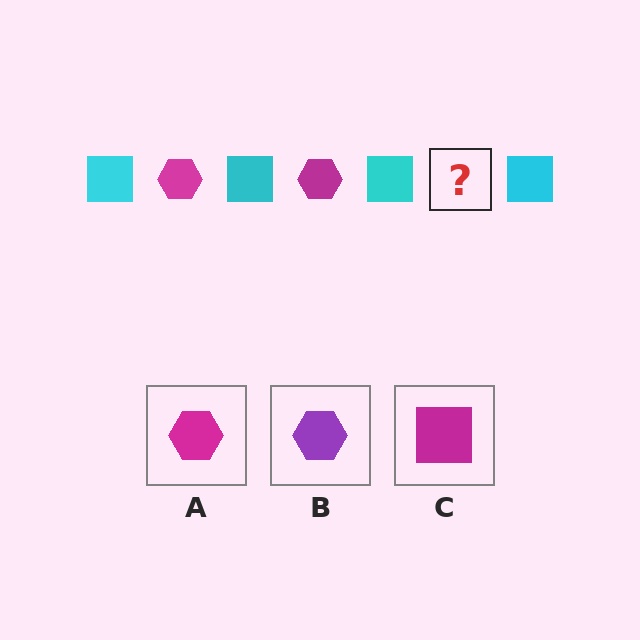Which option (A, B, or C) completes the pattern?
A.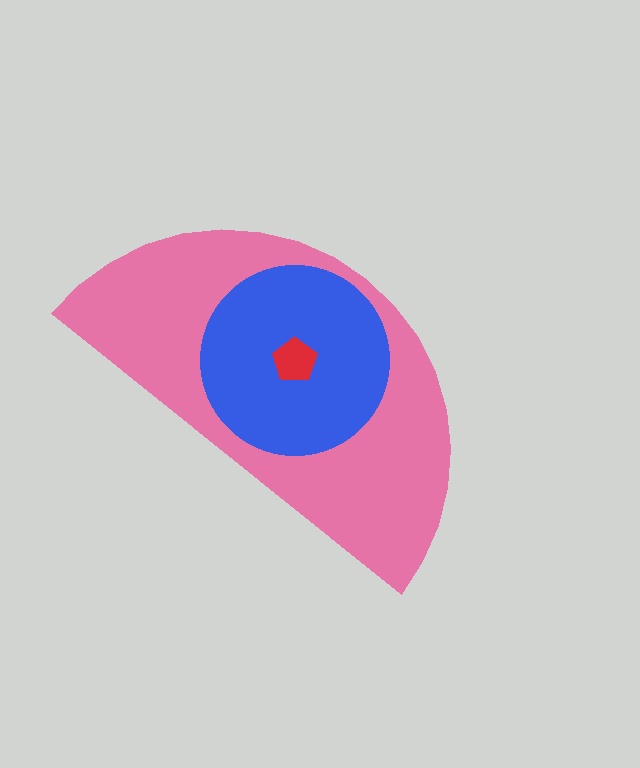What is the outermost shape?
The pink semicircle.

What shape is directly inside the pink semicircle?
The blue circle.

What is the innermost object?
The red pentagon.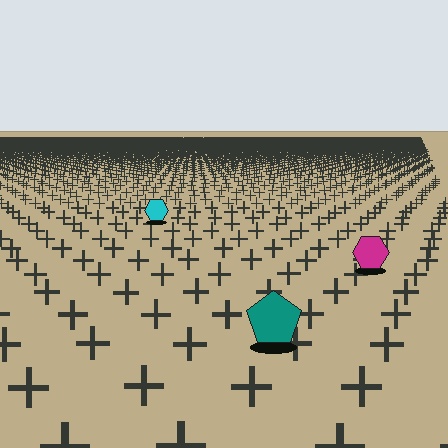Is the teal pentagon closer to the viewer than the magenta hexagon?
Yes. The teal pentagon is closer — you can tell from the texture gradient: the ground texture is coarser near it.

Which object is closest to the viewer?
The teal pentagon is closest. The texture marks near it are larger and more spread out.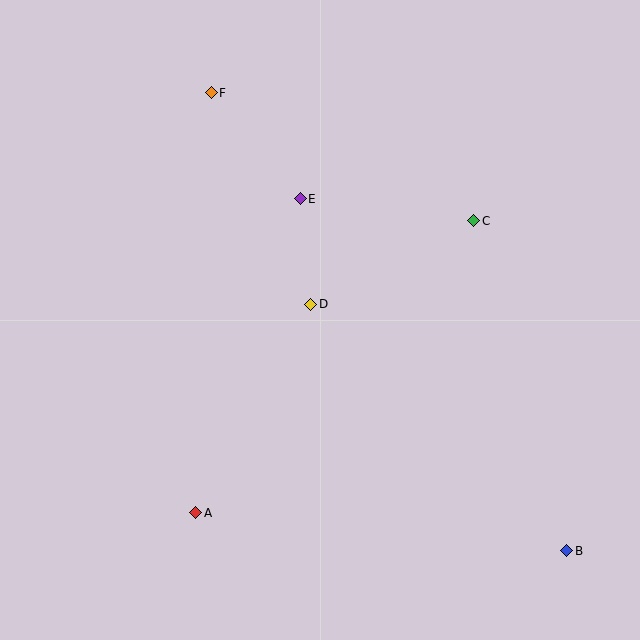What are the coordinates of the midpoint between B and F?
The midpoint between B and F is at (389, 322).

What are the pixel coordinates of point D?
Point D is at (311, 304).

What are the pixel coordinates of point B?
Point B is at (566, 551).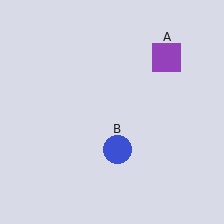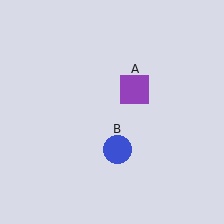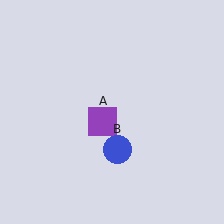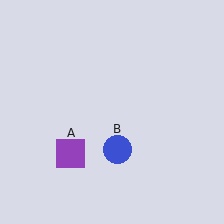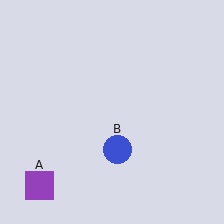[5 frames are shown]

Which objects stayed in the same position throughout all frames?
Blue circle (object B) remained stationary.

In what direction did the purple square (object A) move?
The purple square (object A) moved down and to the left.